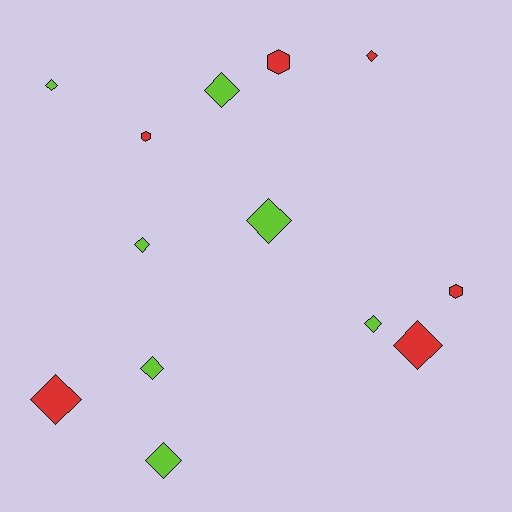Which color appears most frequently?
Lime, with 7 objects.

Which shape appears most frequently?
Diamond, with 10 objects.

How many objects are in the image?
There are 13 objects.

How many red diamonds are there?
There are 3 red diamonds.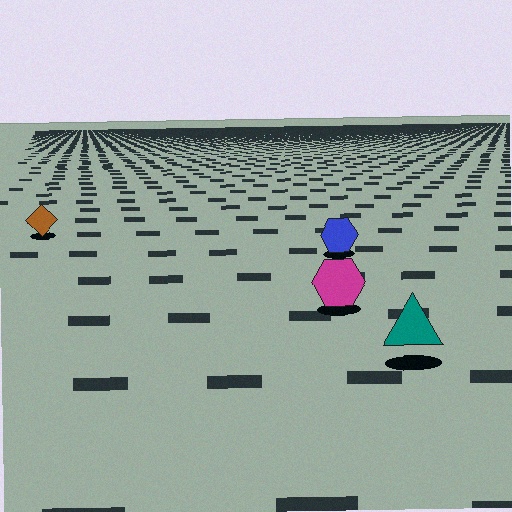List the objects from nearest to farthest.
From nearest to farthest: the teal triangle, the magenta hexagon, the blue hexagon, the brown diamond.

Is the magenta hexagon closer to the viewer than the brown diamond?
Yes. The magenta hexagon is closer — you can tell from the texture gradient: the ground texture is coarser near it.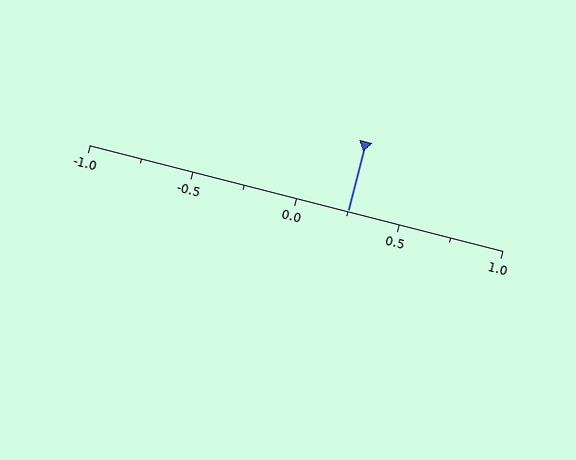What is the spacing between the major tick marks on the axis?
The major ticks are spaced 0.5 apart.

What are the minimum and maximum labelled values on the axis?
The axis runs from -1.0 to 1.0.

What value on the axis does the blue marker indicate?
The marker indicates approximately 0.25.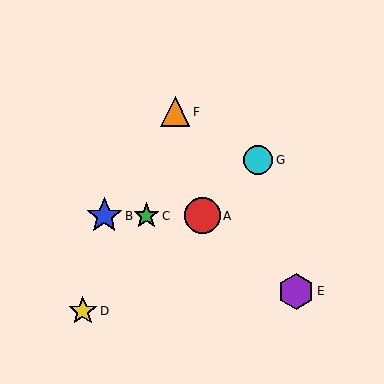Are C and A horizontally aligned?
Yes, both are at y≈216.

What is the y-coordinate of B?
Object B is at y≈216.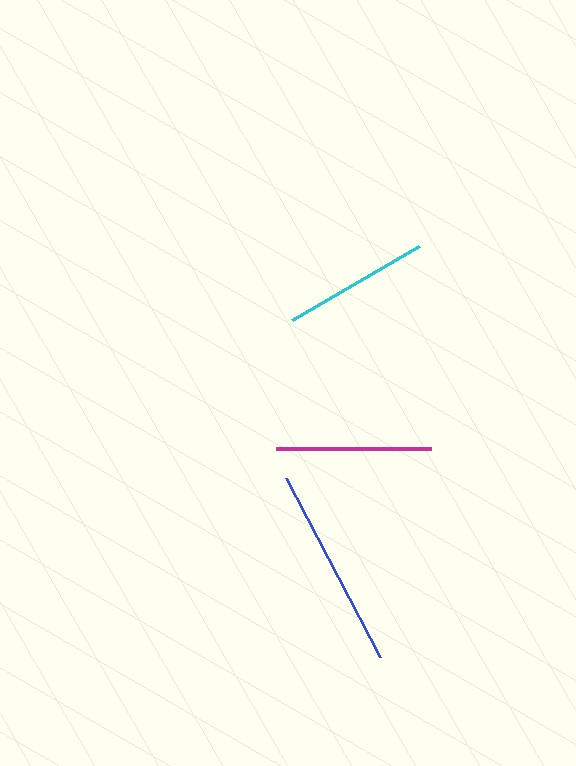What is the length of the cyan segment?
The cyan segment is approximately 146 pixels long.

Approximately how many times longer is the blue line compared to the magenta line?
The blue line is approximately 1.3 times the length of the magenta line.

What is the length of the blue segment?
The blue segment is approximately 202 pixels long.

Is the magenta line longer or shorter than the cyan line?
The magenta line is longer than the cyan line.